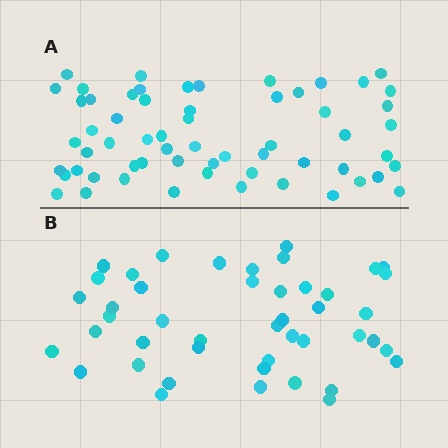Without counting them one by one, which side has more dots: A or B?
Region A (the top region) has more dots.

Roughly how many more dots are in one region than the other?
Region A has approximately 15 more dots than region B.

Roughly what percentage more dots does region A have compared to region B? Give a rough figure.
About 35% more.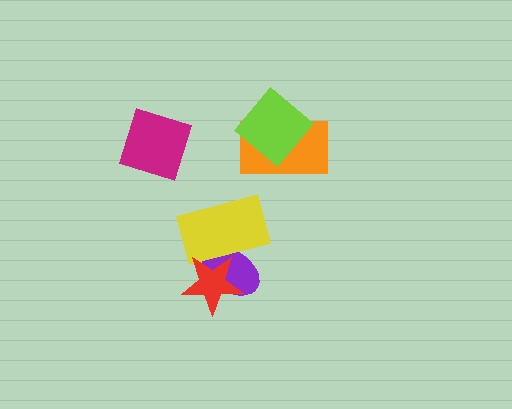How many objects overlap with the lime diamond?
1 object overlaps with the lime diamond.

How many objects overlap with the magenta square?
0 objects overlap with the magenta square.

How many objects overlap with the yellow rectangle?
2 objects overlap with the yellow rectangle.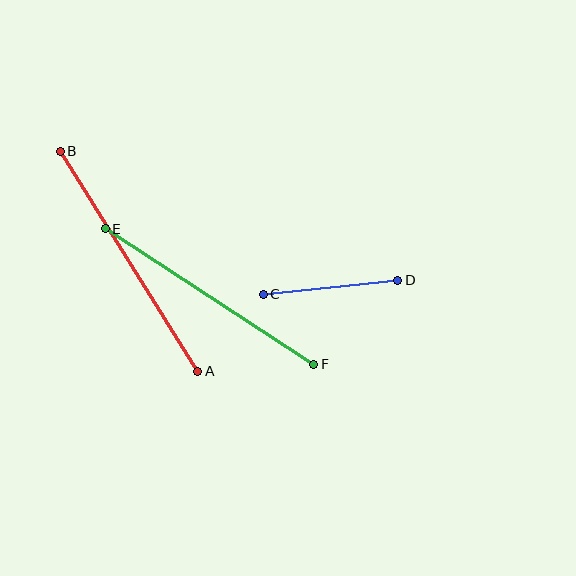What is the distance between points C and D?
The distance is approximately 135 pixels.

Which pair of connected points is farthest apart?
Points A and B are farthest apart.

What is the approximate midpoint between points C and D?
The midpoint is at approximately (330, 287) pixels.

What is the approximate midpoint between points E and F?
The midpoint is at approximately (209, 296) pixels.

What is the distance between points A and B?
The distance is approximately 260 pixels.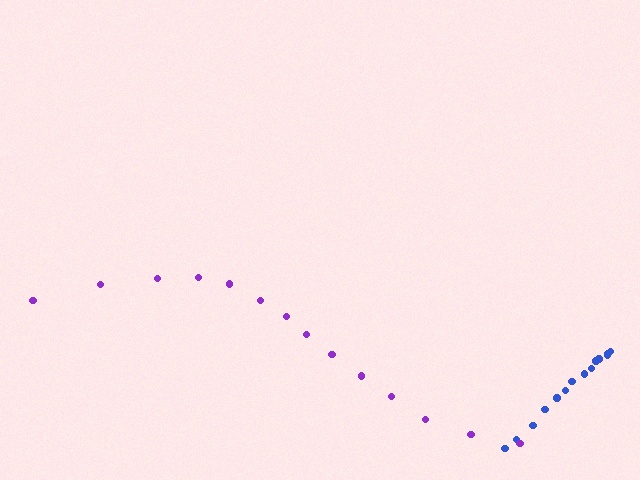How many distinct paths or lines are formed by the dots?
There are 2 distinct paths.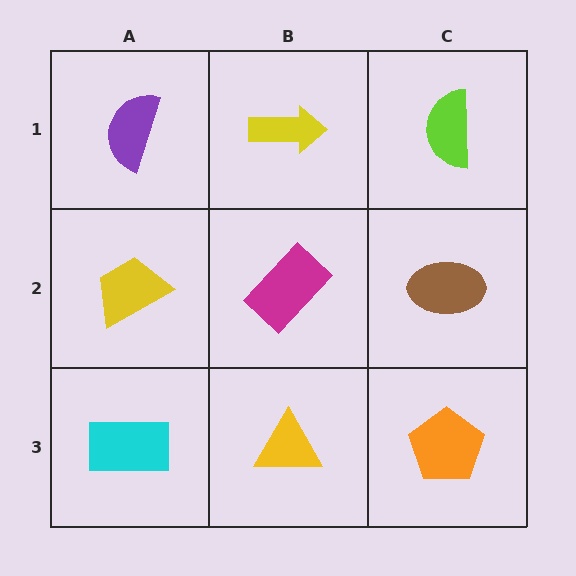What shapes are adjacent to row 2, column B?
A yellow arrow (row 1, column B), a yellow triangle (row 3, column B), a yellow trapezoid (row 2, column A), a brown ellipse (row 2, column C).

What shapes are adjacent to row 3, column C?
A brown ellipse (row 2, column C), a yellow triangle (row 3, column B).